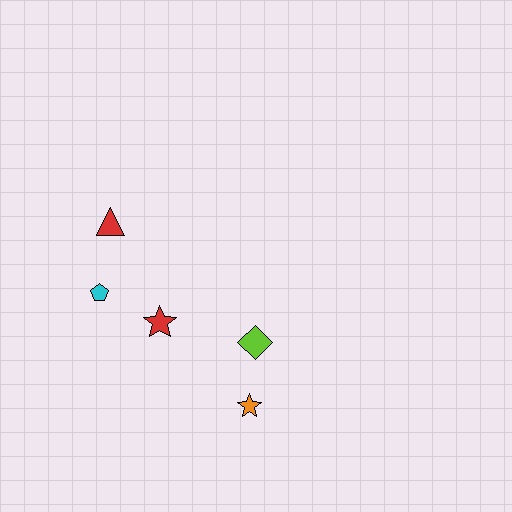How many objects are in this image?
There are 5 objects.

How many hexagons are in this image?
There are no hexagons.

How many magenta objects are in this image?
There are no magenta objects.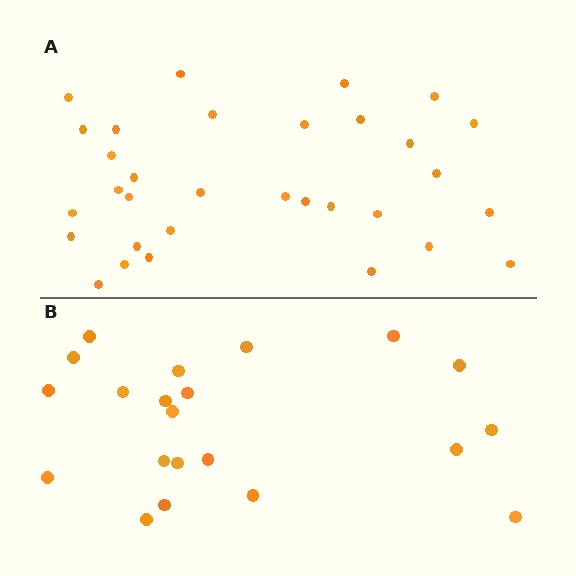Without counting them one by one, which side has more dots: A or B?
Region A (the top region) has more dots.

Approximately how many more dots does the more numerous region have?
Region A has roughly 12 or so more dots than region B.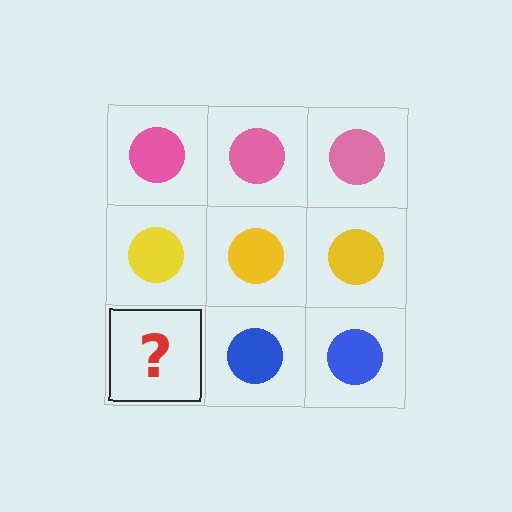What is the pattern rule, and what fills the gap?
The rule is that each row has a consistent color. The gap should be filled with a blue circle.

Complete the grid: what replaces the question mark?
The question mark should be replaced with a blue circle.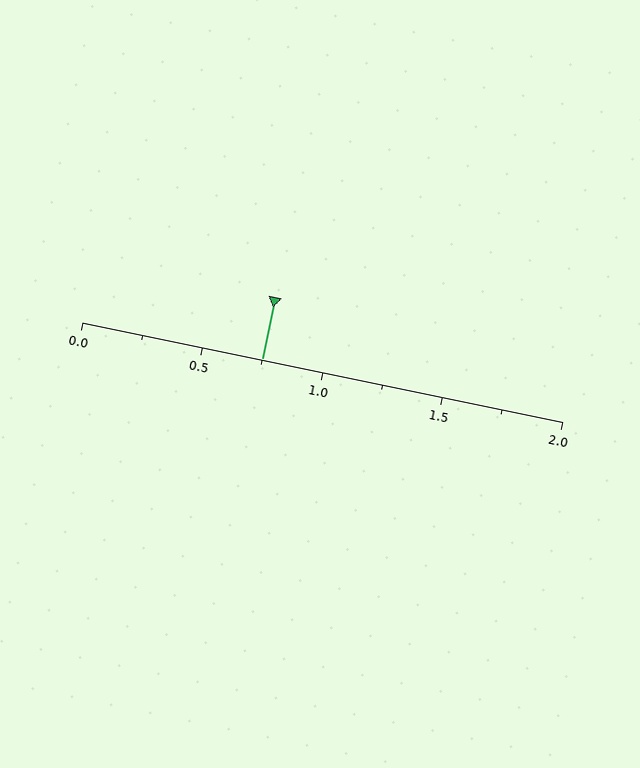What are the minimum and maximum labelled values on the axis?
The axis runs from 0.0 to 2.0.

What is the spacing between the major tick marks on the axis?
The major ticks are spaced 0.5 apart.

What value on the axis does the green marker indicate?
The marker indicates approximately 0.75.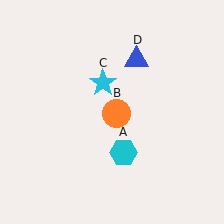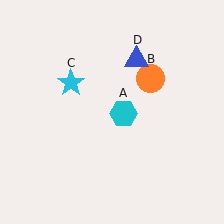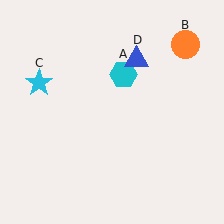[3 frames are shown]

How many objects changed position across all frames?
3 objects changed position: cyan hexagon (object A), orange circle (object B), cyan star (object C).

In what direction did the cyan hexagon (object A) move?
The cyan hexagon (object A) moved up.